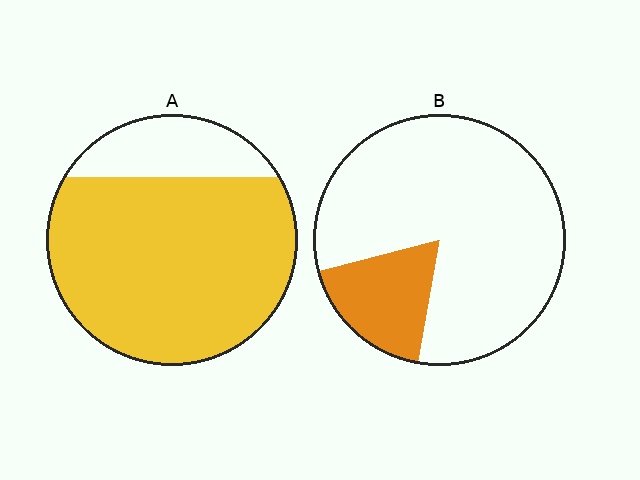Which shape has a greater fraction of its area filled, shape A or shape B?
Shape A.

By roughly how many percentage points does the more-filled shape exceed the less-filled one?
By roughly 60 percentage points (A over B).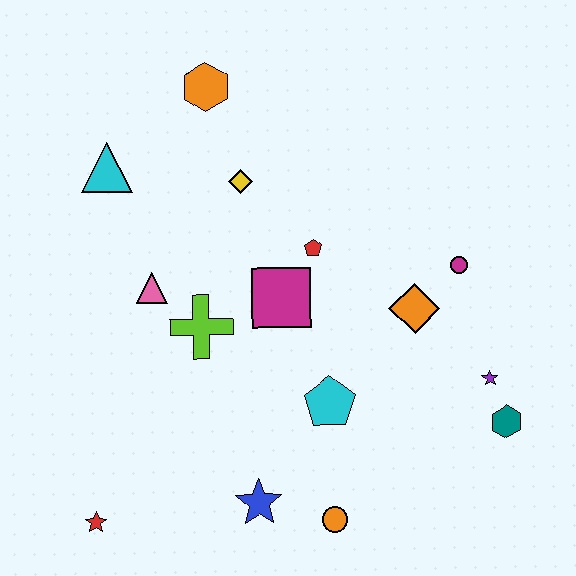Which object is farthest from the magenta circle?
The red star is farthest from the magenta circle.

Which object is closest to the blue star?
The orange circle is closest to the blue star.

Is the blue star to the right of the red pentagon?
No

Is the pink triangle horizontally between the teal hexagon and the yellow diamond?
No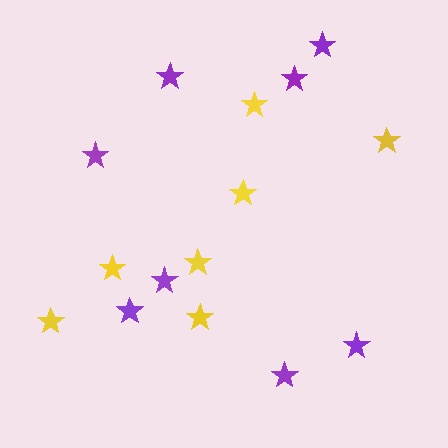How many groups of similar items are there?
There are 2 groups: one group of purple stars (8) and one group of yellow stars (7).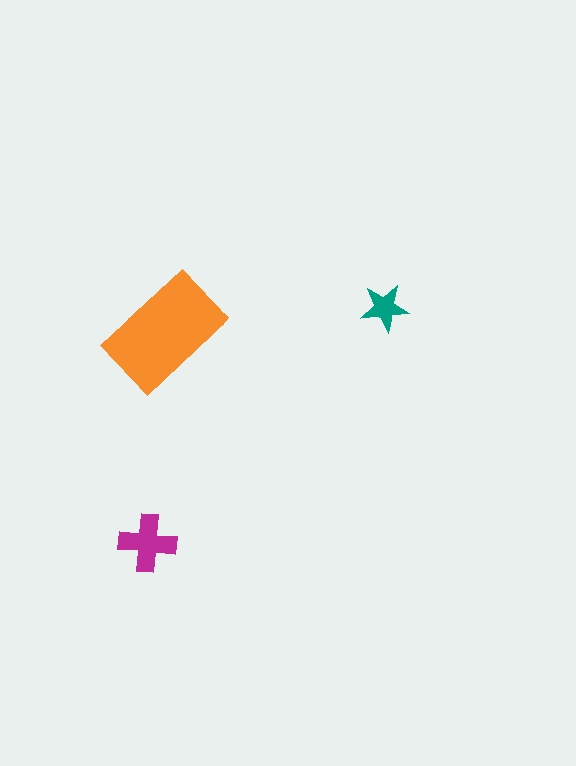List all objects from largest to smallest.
The orange rectangle, the magenta cross, the teal star.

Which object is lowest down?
The magenta cross is bottommost.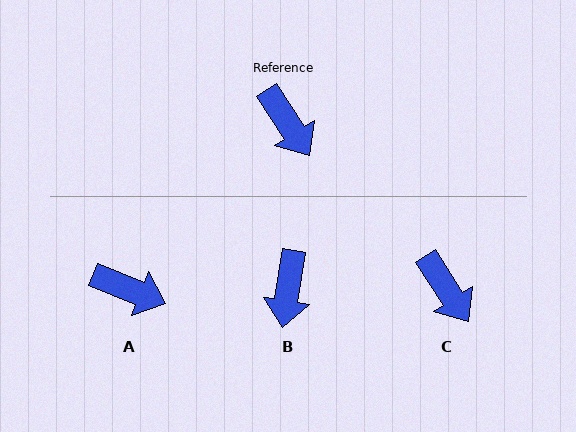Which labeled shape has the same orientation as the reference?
C.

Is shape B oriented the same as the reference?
No, it is off by about 42 degrees.